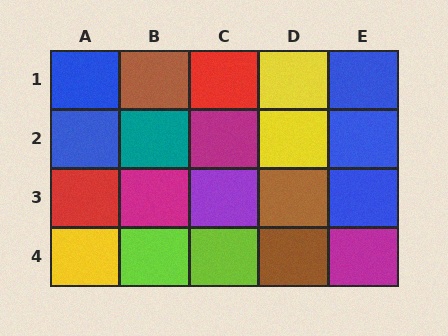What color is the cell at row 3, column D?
Brown.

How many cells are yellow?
3 cells are yellow.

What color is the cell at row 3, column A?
Red.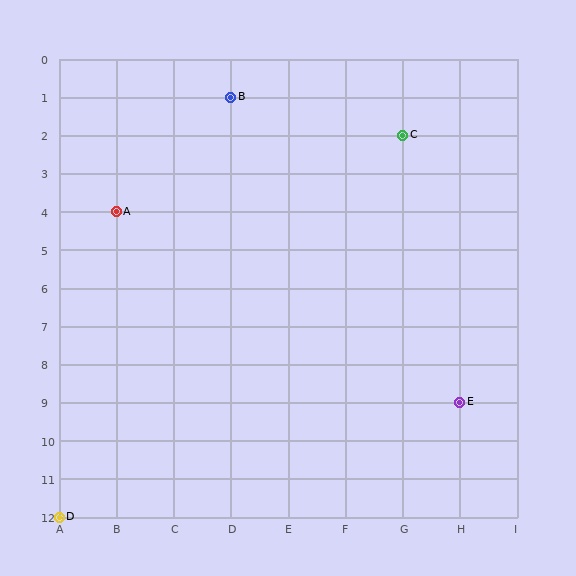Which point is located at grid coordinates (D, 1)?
Point B is at (D, 1).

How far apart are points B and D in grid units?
Points B and D are 3 columns and 11 rows apart (about 11.4 grid units diagonally).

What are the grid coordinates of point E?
Point E is at grid coordinates (H, 9).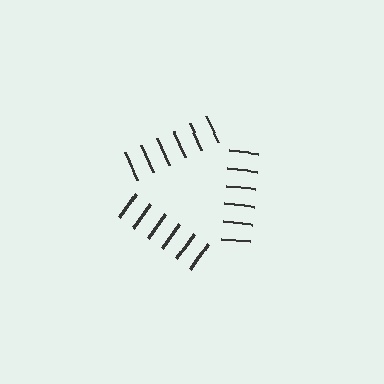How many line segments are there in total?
18 — 6 along each of the 3 edges.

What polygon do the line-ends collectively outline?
An illusory triangle — the line segments terminate on its edges but no continuous stroke is drawn.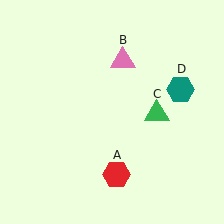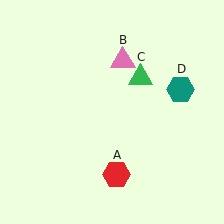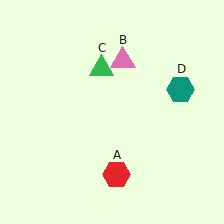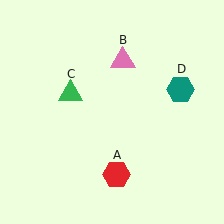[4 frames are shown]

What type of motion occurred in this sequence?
The green triangle (object C) rotated counterclockwise around the center of the scene.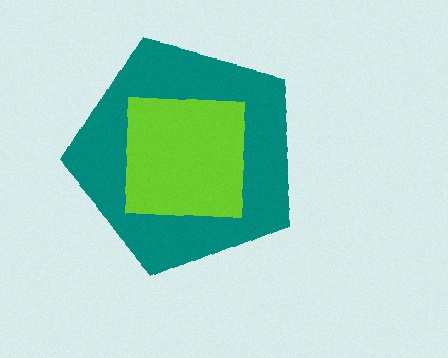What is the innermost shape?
The lime square.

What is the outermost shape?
The teal pentagon.